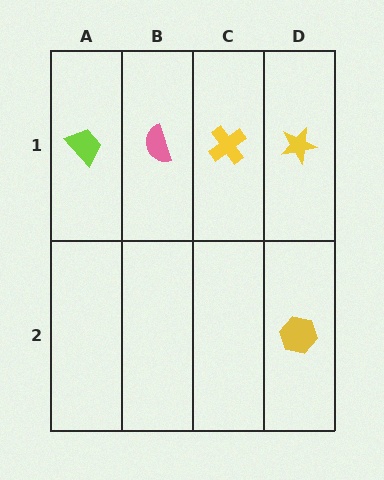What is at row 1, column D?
A yellow star.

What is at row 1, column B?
A pink semicircle.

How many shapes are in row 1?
4 shapes.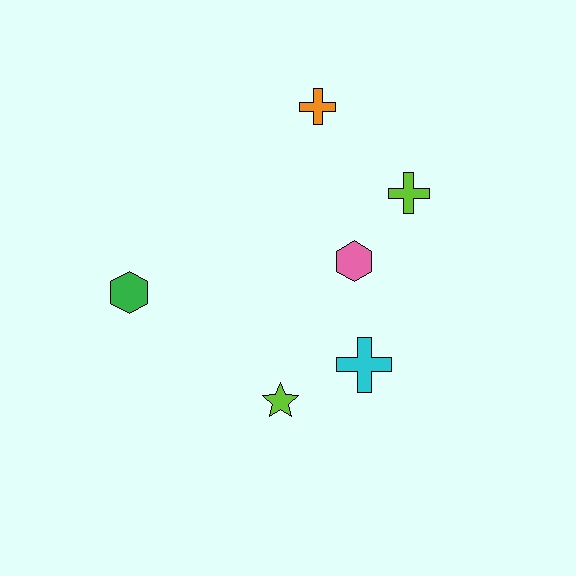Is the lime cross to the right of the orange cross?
Yes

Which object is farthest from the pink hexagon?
The green hexagon is farthest from the pink hexagon.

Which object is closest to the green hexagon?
The lime star is closest to the green hexagon.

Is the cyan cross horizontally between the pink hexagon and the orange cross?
No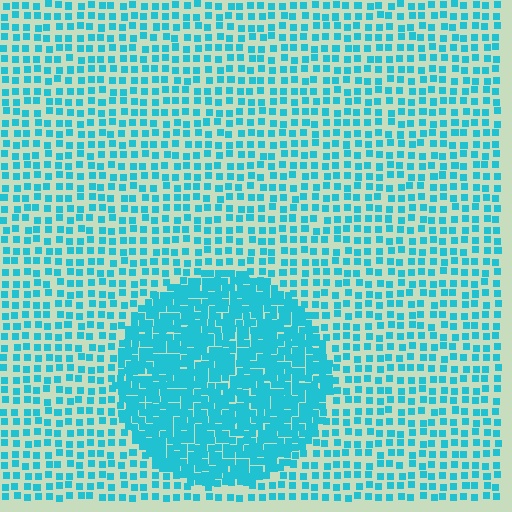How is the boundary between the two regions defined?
The boundary is defined by a change in element density (approximately 2.4x ratio). All elements are the same color, size, and shape.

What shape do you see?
I see a circle.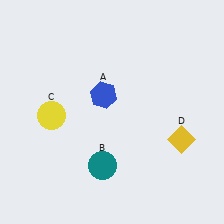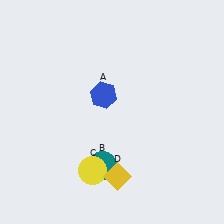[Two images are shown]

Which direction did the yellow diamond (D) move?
The yellow diamond (D) moved left.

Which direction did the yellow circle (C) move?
The yellow circle (C) moved down.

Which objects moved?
The objects that moved are: the yellow circle (C), the yellow diamond (D).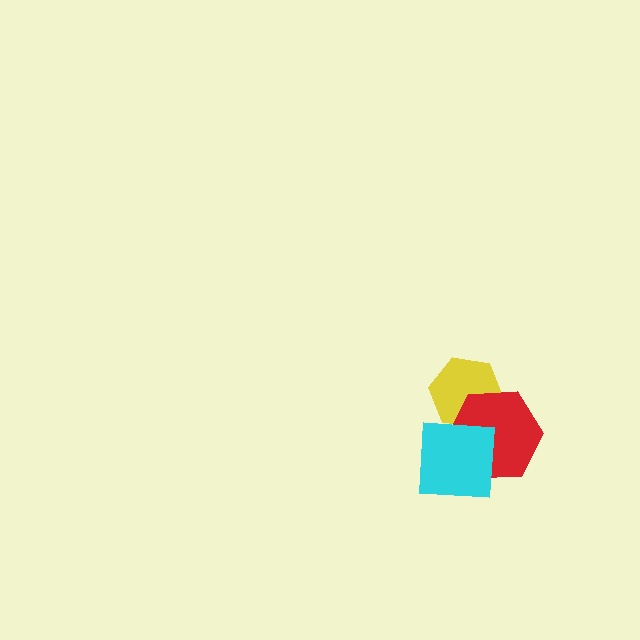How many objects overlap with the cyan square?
2 objects overlap with the cyan square.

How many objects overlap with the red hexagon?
2 objects overlap with the red hexagon.